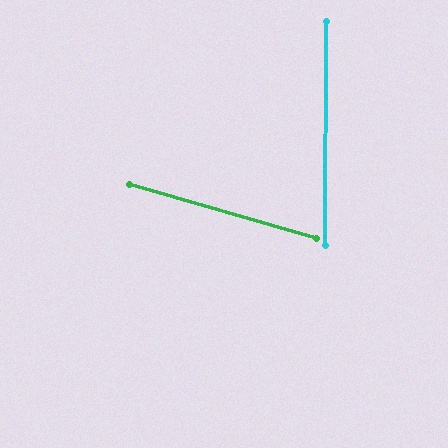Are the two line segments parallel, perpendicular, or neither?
Neither parallel nor perpendicular — they differ by about 74°.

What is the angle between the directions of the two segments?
Approximately 74 degrees.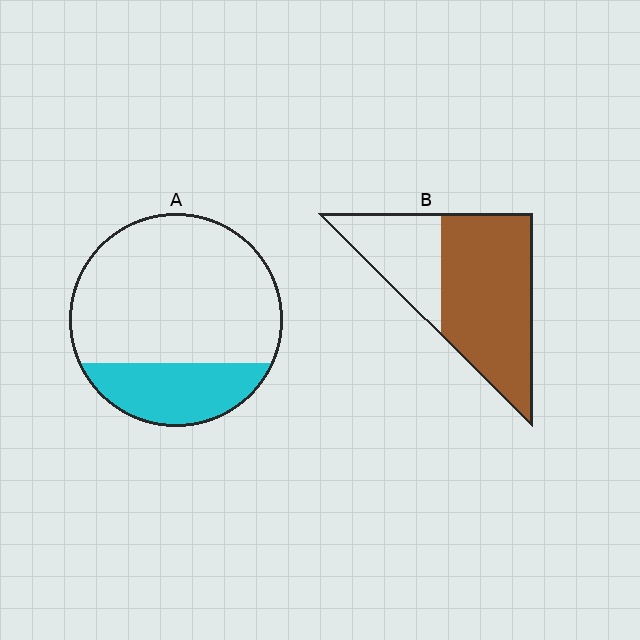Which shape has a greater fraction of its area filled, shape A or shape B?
Shape B.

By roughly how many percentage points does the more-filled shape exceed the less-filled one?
By roughly 40 percentage points (B over A).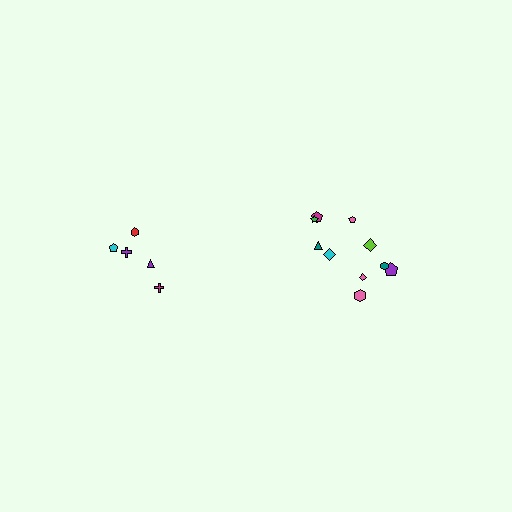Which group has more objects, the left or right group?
The right group.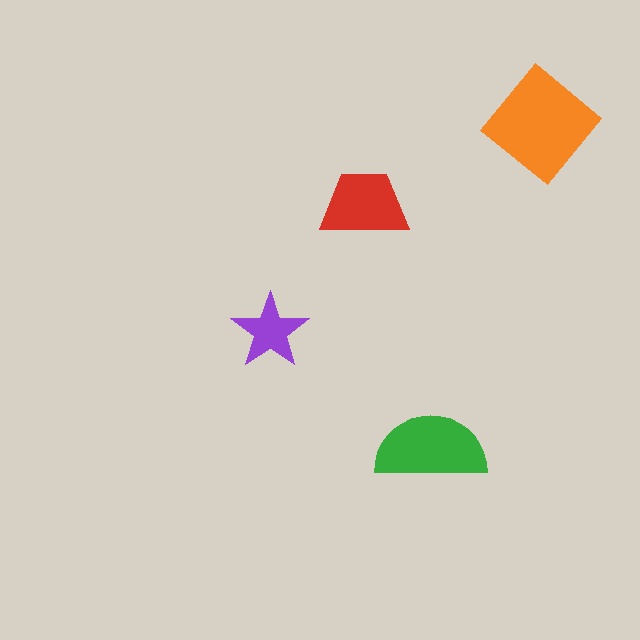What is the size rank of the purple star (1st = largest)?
4th.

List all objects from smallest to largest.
The purple star, the red trapezoid, the green semicircle, the orange diamond.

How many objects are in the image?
There are 4 objects in the image.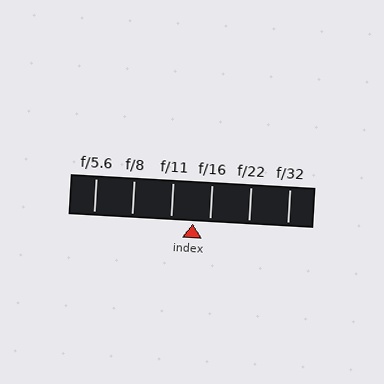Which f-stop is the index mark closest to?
The index mark is closest to f/16.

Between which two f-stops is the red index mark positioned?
The index mark is between f/11 and f/16.